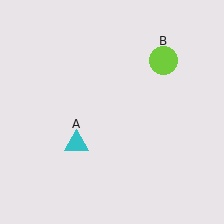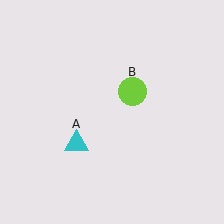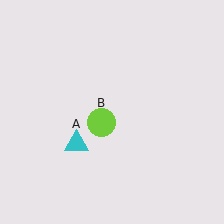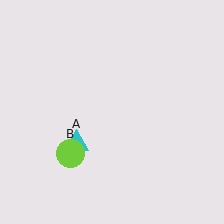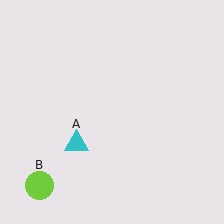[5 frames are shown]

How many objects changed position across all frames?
1 object changed position: lime circle (object B).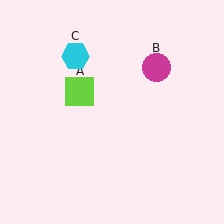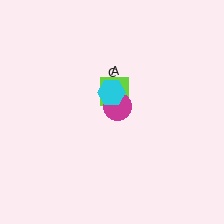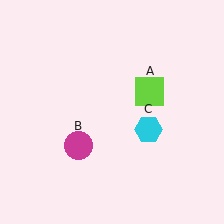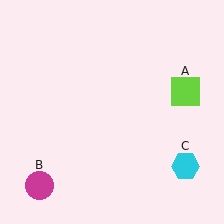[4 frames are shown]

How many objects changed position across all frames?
3 objects changed position: lime square (object A), magenta circle (object B), cyan hexagon (object C).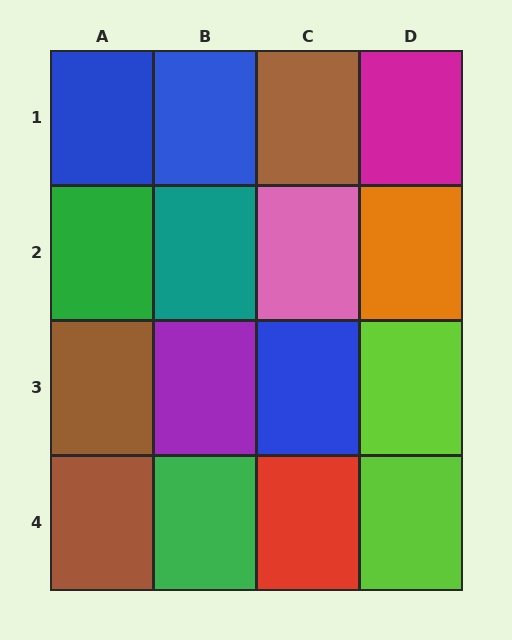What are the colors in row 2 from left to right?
Green, teal, pink, orange.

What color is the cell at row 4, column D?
Lime.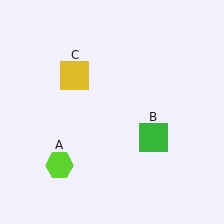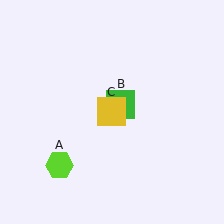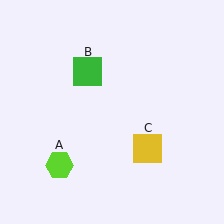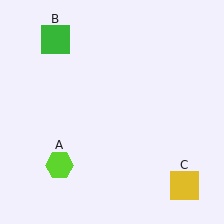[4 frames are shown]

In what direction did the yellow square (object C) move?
The yellow square (object C) moved down and to the right.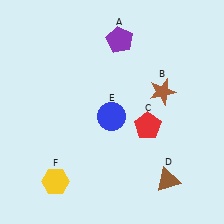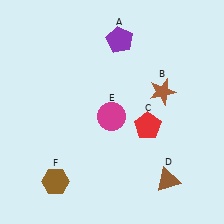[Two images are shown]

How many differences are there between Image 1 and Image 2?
There are 2 differences between the two images.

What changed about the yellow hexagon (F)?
In Image 1, F is yellow. In Image 2, it changed to brown.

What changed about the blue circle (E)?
In Image 1, E is blue. In Image 2, it changed to magenta.